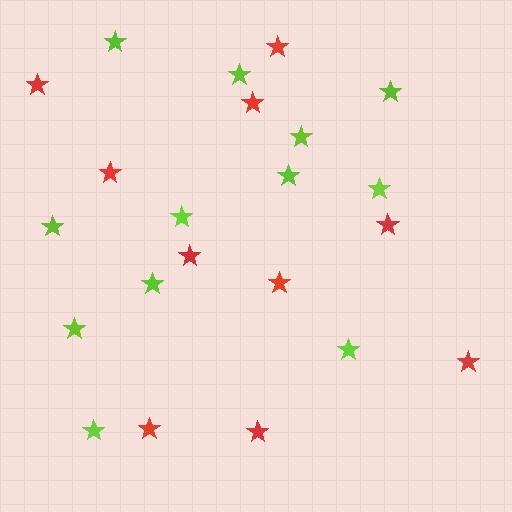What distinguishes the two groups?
There are 2 groups: one group of red stars (10) and one group of lime stars (12).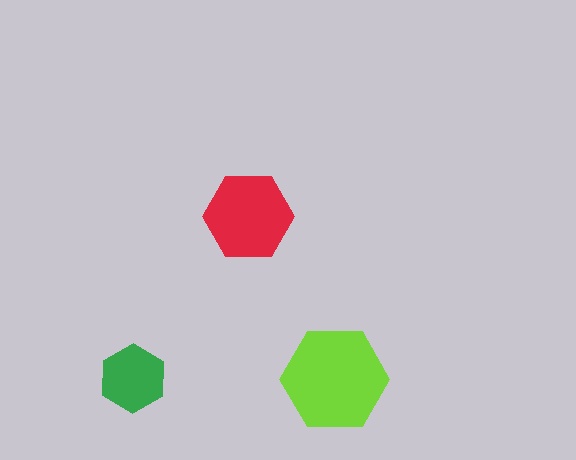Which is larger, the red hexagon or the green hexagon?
The red one.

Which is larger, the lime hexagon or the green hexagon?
The lime one.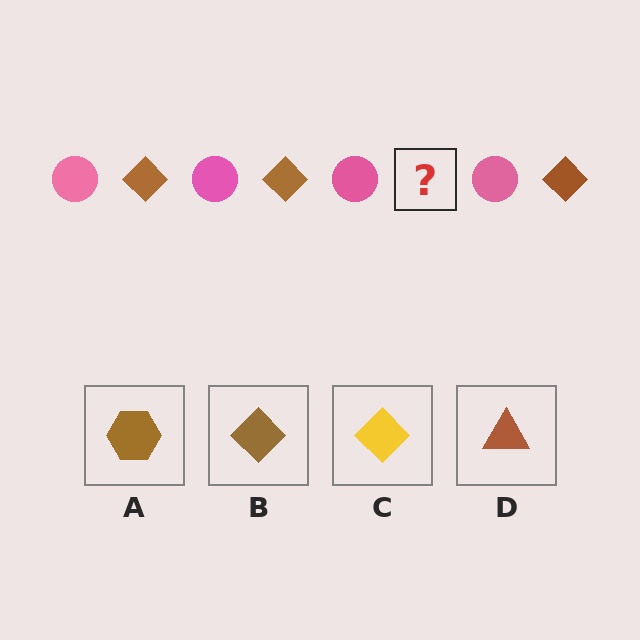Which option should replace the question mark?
Option B.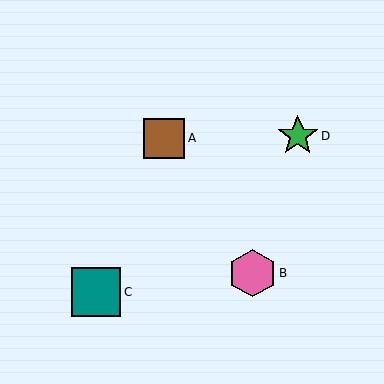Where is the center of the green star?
The center of the green star is at (298, 136).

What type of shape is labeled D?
Shape D is a green star.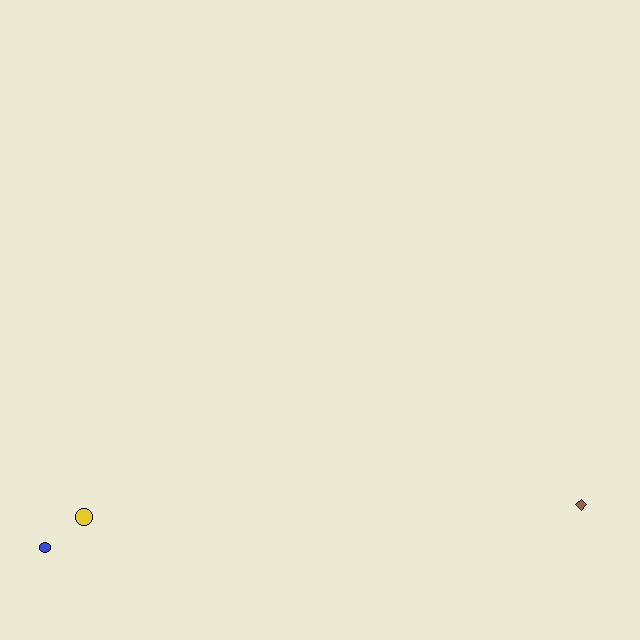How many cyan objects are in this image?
There are no cyan objects.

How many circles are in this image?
There are 2 circles.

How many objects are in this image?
There are 3 objects.